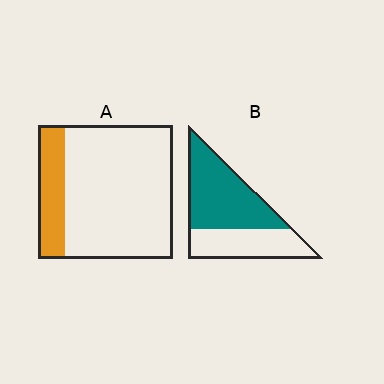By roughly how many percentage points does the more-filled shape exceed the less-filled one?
By roughly 40 percentage points (B over A).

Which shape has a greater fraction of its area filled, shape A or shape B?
Shape B.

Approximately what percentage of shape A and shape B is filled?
A is approximately 20% and B is approximately 60%.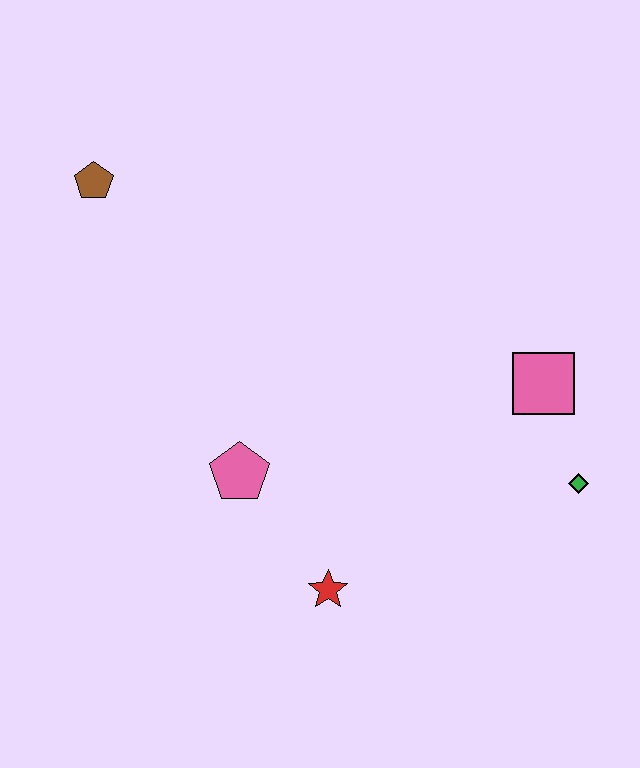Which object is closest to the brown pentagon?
The pink pentagon is closest to the brown pentagon.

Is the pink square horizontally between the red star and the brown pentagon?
No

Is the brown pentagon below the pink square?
No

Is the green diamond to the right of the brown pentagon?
Yes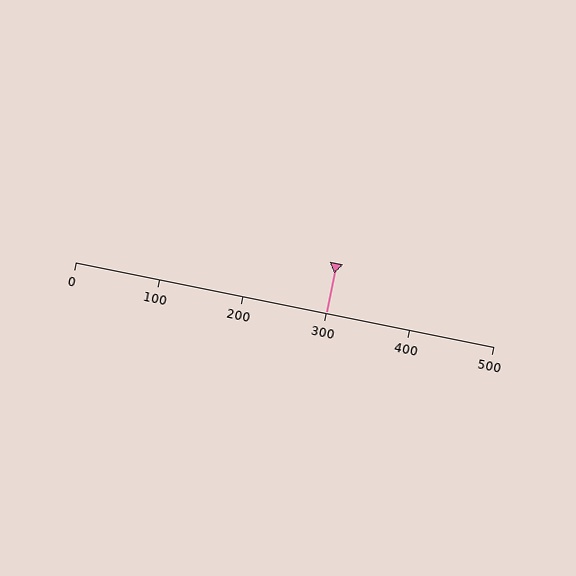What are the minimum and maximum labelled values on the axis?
The axis runs from 0 to 500.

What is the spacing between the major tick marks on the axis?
The major ticks are spaced 100 apart.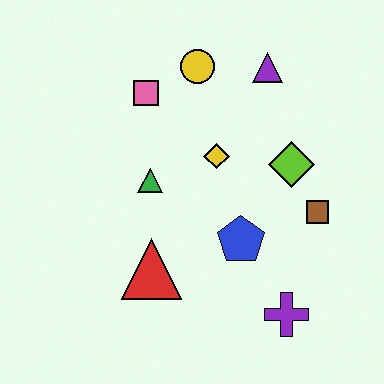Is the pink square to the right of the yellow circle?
No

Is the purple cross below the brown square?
Yes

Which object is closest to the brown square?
The lime diamond is closest to the brown square.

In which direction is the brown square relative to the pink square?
The brown square is to the right of the pink square.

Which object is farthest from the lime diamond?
The red triangle is farthest from the lime diamond.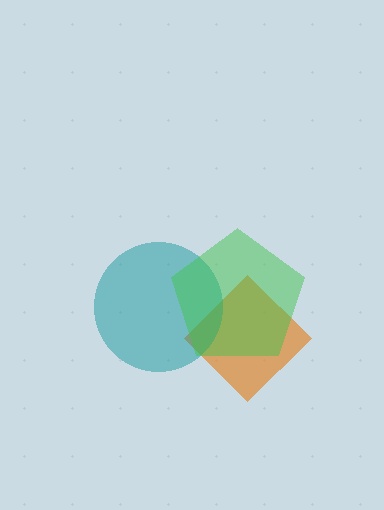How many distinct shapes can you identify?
There are 3 distinct shapes: an orange diamond, a teal circle, a green pentagon.